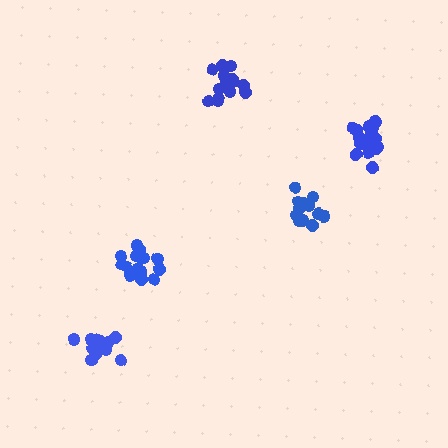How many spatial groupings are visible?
There are 5 spatial groupings.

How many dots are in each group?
Group 1: 14 dots, Group 2: 16 dots, Group 3: 15 dots, Group 4: 14 dots, Group 5: 19 dots (78 total).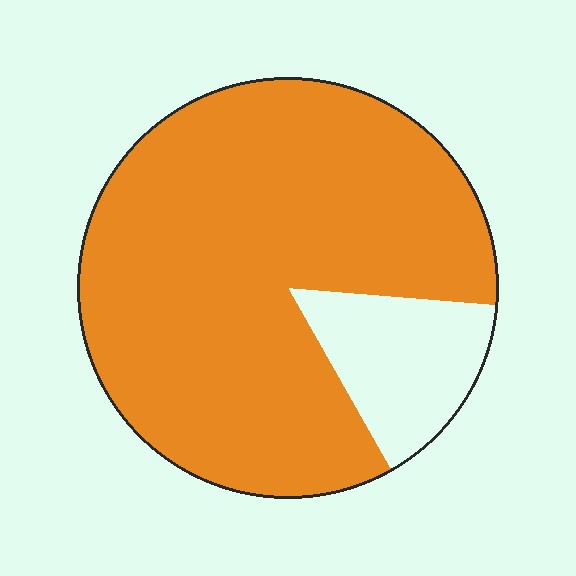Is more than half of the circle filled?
Yes.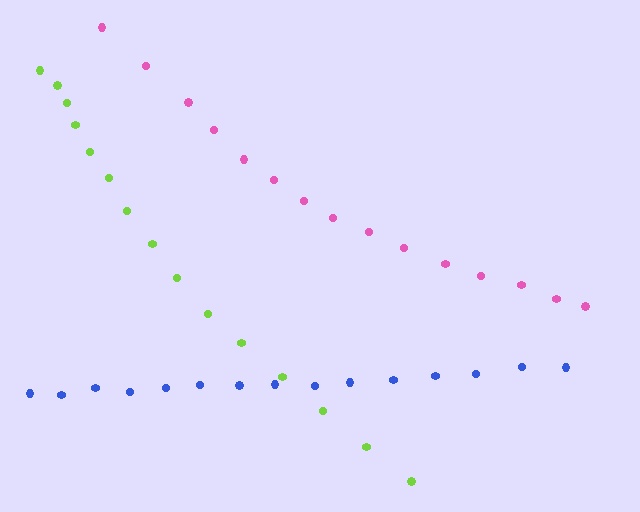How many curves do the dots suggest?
There are 3 distinct paths.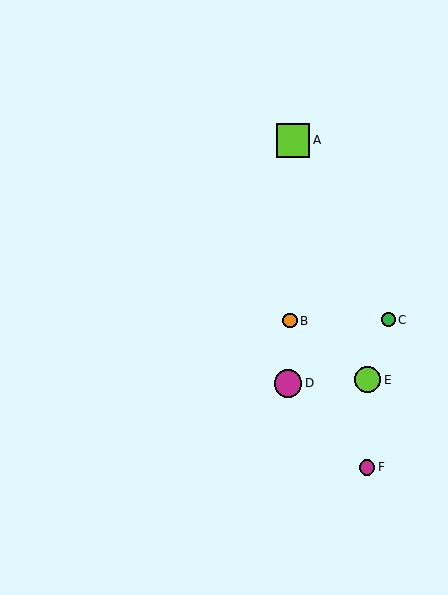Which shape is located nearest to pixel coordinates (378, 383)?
The lime circle (labeled E) at (368, 380) is nearest to that location.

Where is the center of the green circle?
The center of the green circle is at (388, 320).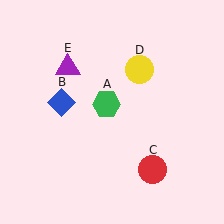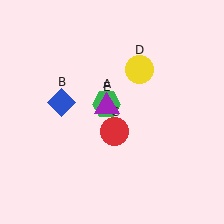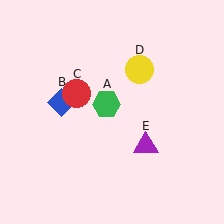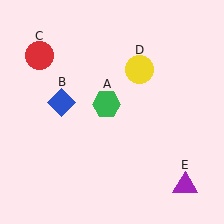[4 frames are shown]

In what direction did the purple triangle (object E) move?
The purple triangle (object E) moved down and to the right.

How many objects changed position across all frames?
2 objects changed position: red circle (object C), purple triangle (object E).